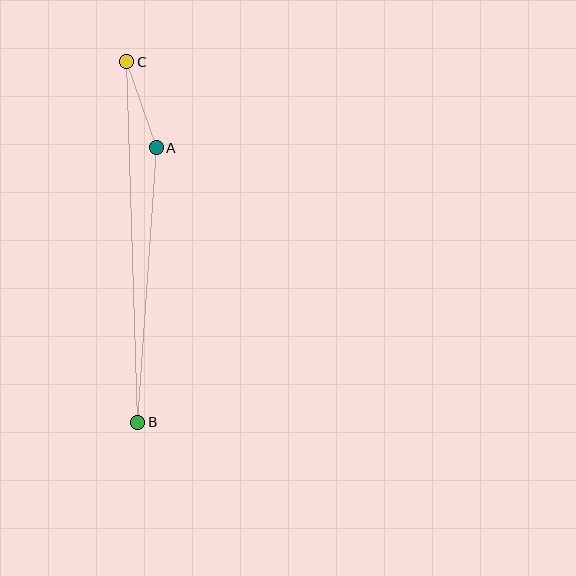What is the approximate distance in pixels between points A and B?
The distance between A and B is approximately 275 pixels.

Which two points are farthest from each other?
Points B and C are farthest from each other.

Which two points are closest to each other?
Points A and C are closest to each other.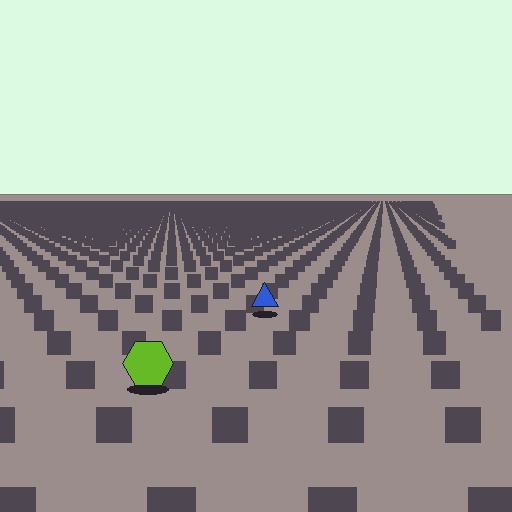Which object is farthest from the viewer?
The blue triangle is farthest from the viewer. It appears smaller and the ground texture around it is denser.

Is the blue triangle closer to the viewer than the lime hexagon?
No. The lime hexagon is closer — you can tell from the texture gradient: the ground texture is coarser near it.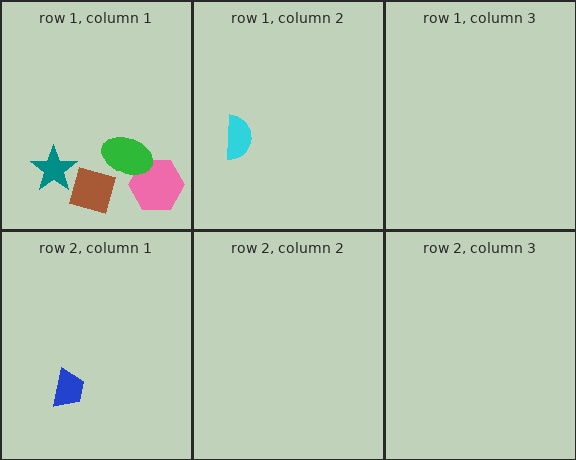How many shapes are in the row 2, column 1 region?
1.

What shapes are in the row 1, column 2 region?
The cyan semicircle.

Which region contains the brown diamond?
The row 1, column 1 region.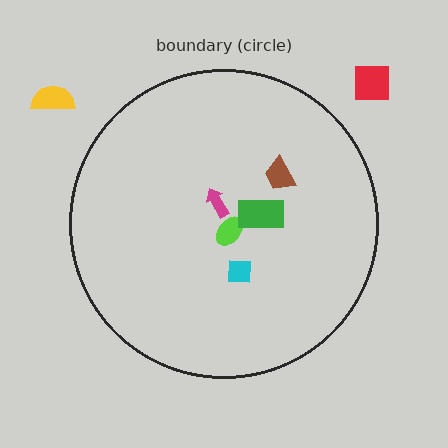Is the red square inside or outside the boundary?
Outside.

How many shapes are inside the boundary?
5 inside, 2 outside.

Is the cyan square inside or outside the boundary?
Inside.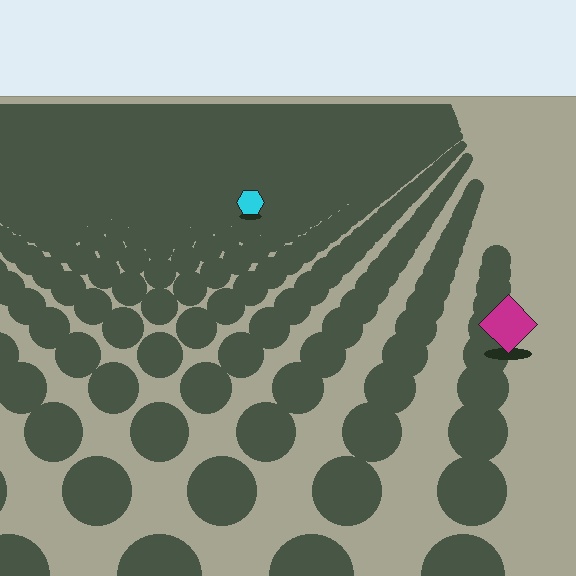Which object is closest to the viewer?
The magenta diamond is closest. The texture marks near it are larger and more spread out.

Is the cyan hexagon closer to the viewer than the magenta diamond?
No. The magenta diamond is closer — you can tell from the texture gradient: the ground texture is coarser near it.